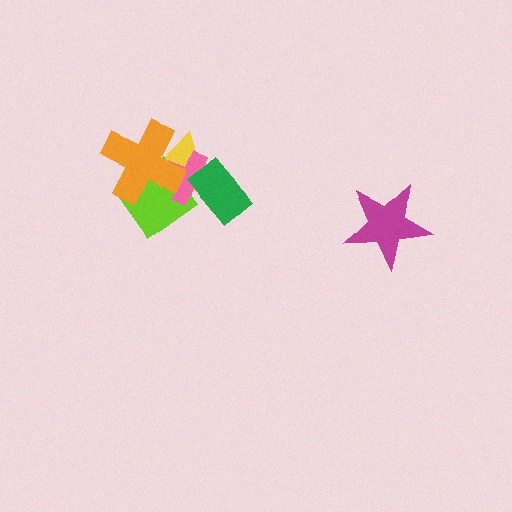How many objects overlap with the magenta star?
0 objects overlap with the magenta star.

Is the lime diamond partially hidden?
Yes, it is partially covered by another shape.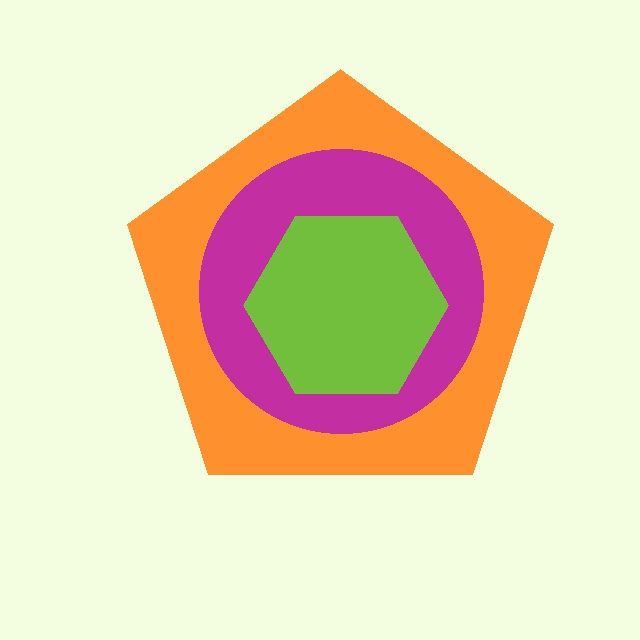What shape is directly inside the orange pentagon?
The magenta circle.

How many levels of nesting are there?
3.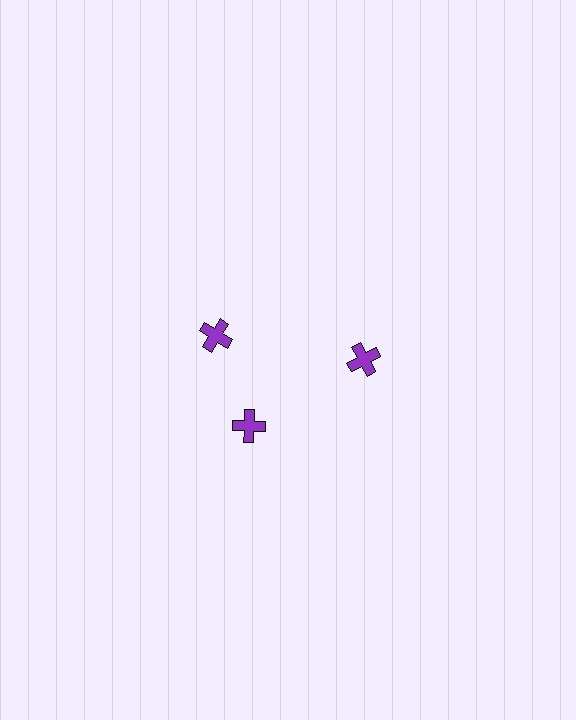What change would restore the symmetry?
The symmetry would be restored by rotating it back into even spacing with its neighbors so that all 3 crosses sit at equal angles and equal distance from the center.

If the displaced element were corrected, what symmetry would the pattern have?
It would have 3-fold rotational symmetry — the pattern would map onto itself every 120 degrees.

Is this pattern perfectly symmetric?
No. The 3 purple crosses are arranged in a ring, but one element near the 11 o'clock position is rotated out of alignment along the ring, breaking the 3-fold rotational symmetry.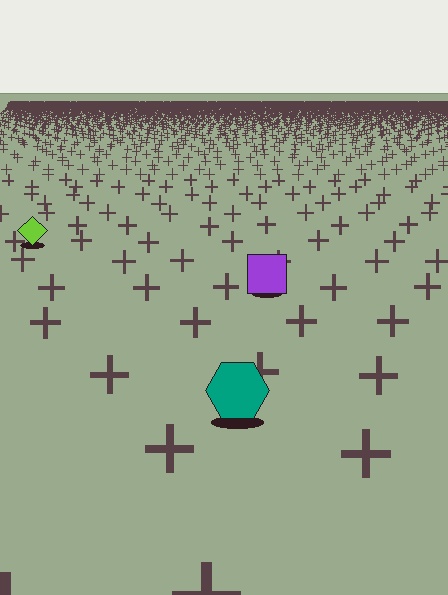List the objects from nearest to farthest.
From nearest to farthest: the teal hexagon, the purple square, the lime diamond.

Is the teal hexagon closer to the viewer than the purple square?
Yes. The teal hexagon is closer — you can tell from the texture gradient: the ground texture is coarser near it.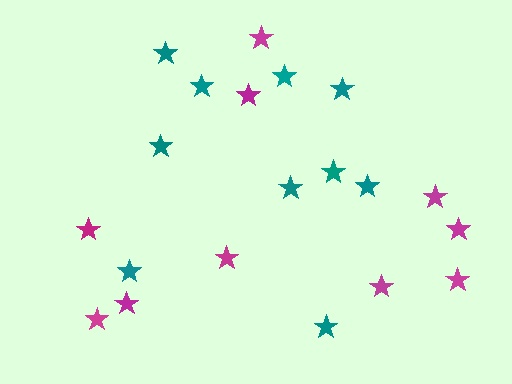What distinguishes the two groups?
There are 2 groups: one group of magenta stars (10) and one group of teal stars (10).